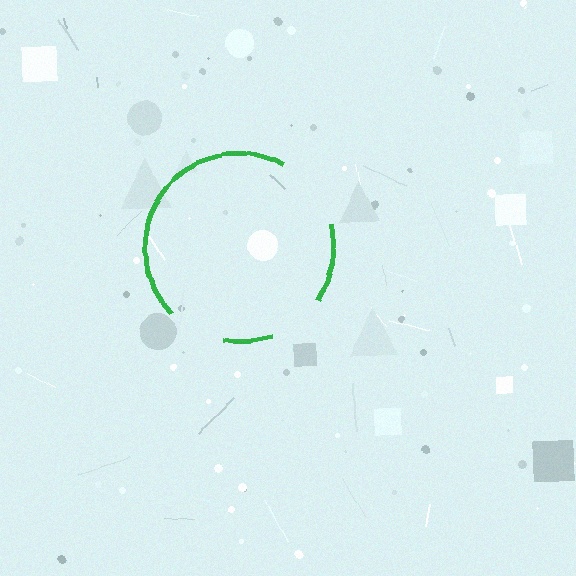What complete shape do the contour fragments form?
The contour fragments form a circle.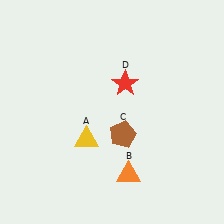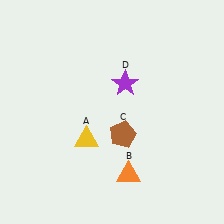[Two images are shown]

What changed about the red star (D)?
In Image 1, D is red. In Image 2, it changed to purple.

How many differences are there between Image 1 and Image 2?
There is 1 difference between the two images.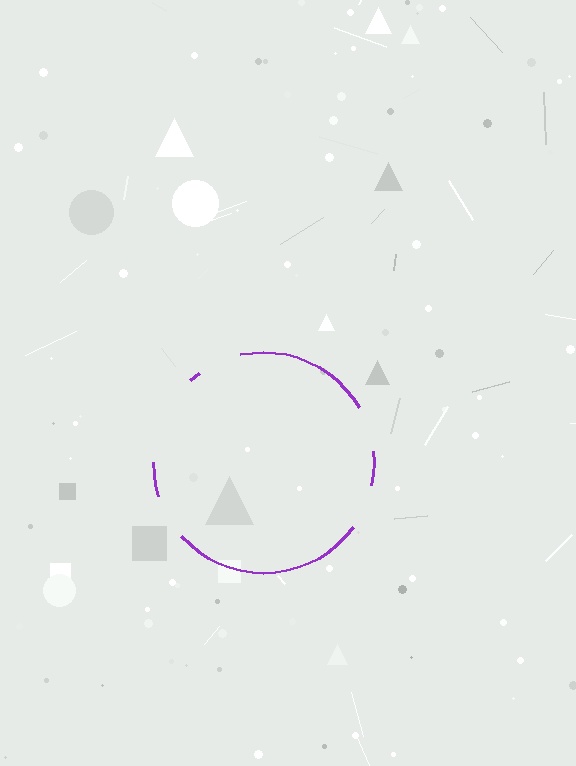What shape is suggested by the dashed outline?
The dashed outline suggests a circle.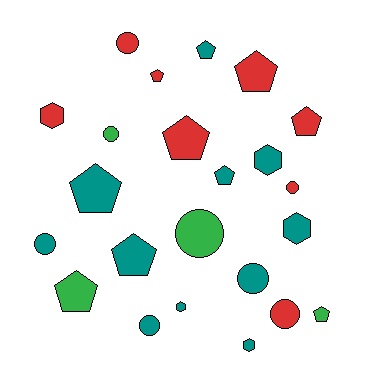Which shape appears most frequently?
Pentagon, with 10 objects.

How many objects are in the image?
There are 23 objects.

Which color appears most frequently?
Teal, with 11 objects.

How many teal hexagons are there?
There are 4 teal hexagons.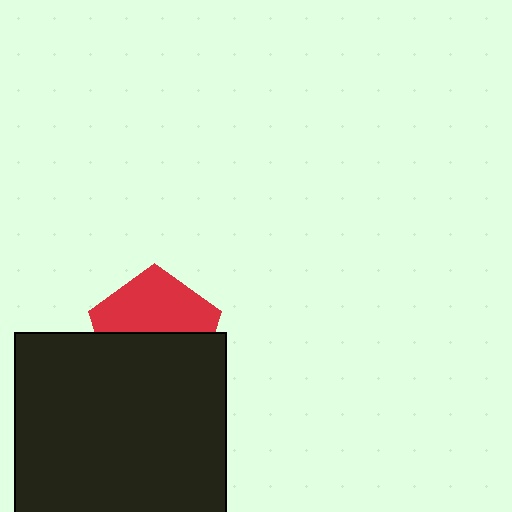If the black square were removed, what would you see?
You would see the complete red pentagon.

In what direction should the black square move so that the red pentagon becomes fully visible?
The black square should move down. That is the shortest direction to clear the overlap and leave the red pentagon fully visible.